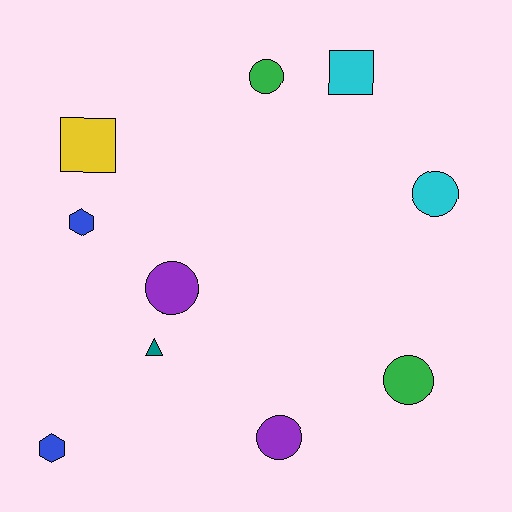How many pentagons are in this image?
There are no pentagons.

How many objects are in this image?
There are 10 objects.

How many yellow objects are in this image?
There is 1 yellow object.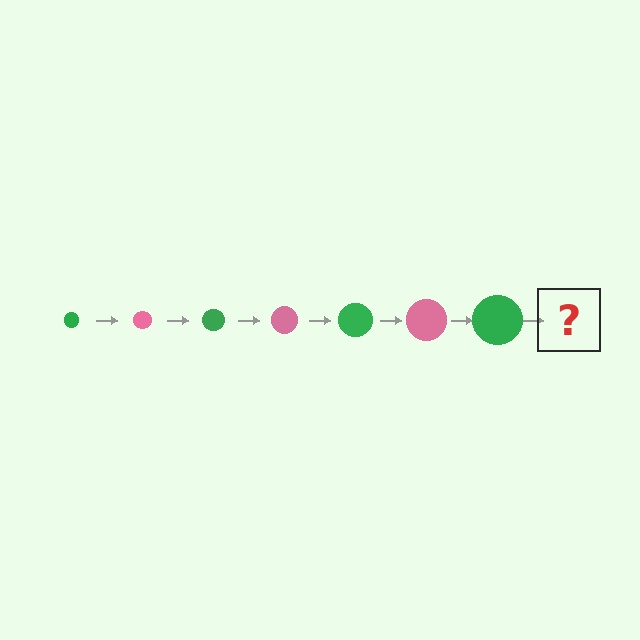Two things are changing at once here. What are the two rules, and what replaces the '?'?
The two rules are that the circle grows larger each step and the color cycles through green and pink. The '?' should be a pink circle, larger than the previous one.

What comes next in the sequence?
The next element should be a pink circle, larger than the previous one.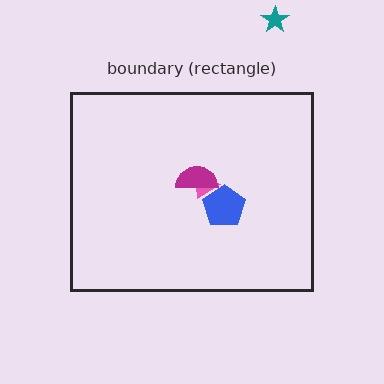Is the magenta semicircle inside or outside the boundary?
Inside.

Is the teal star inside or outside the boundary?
Outside.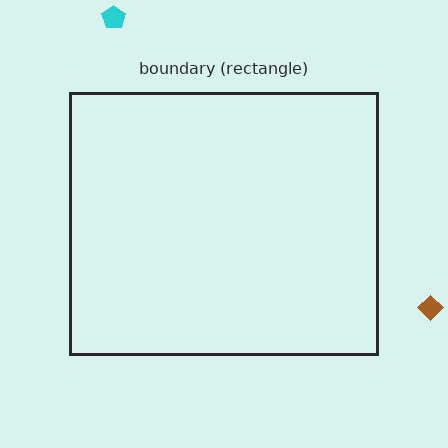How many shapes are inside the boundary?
0 inside, 2 outside.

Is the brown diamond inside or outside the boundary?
Outside.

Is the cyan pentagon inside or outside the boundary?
Outside.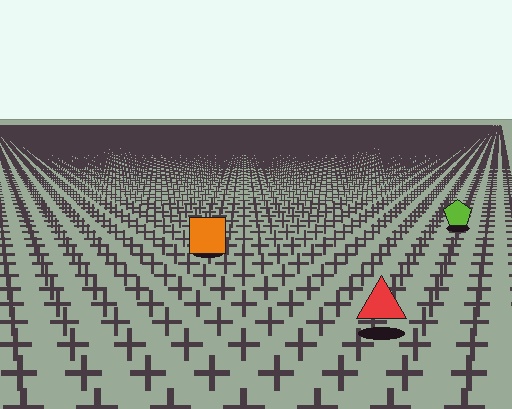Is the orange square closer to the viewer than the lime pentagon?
Yes. The orange square is closer — you can tell from the texture gradient: the ground texture is coarser near it.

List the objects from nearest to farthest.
From nearest to farthest: the red triangle, the orange square, the lime pentagon.